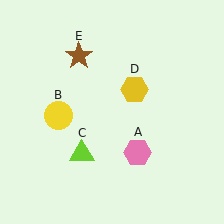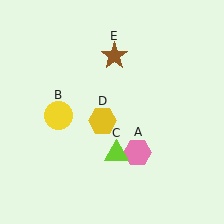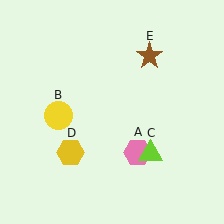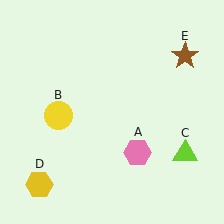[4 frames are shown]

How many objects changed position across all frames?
3 objects changed position: lime triangle (object C), yellow hexagon (object D), brown star (object E).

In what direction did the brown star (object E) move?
The brown star (object E) moved right.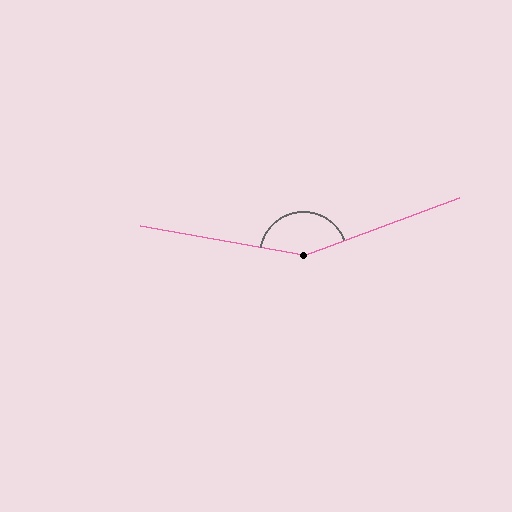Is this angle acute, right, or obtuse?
It is obtuse.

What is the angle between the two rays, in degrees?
Approximately 150 degrees.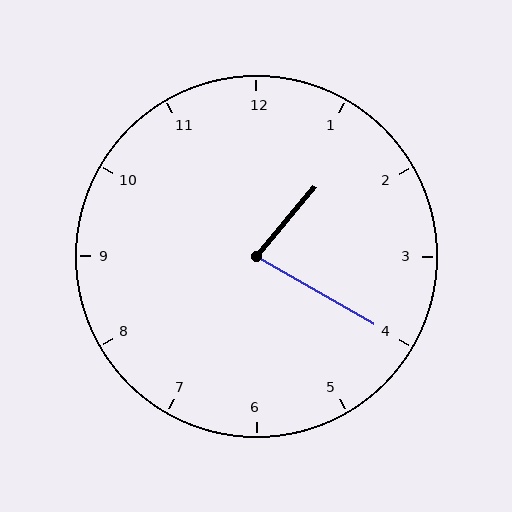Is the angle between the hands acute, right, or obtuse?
It is acute.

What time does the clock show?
1:20.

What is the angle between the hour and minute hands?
Approximately 80 degrees.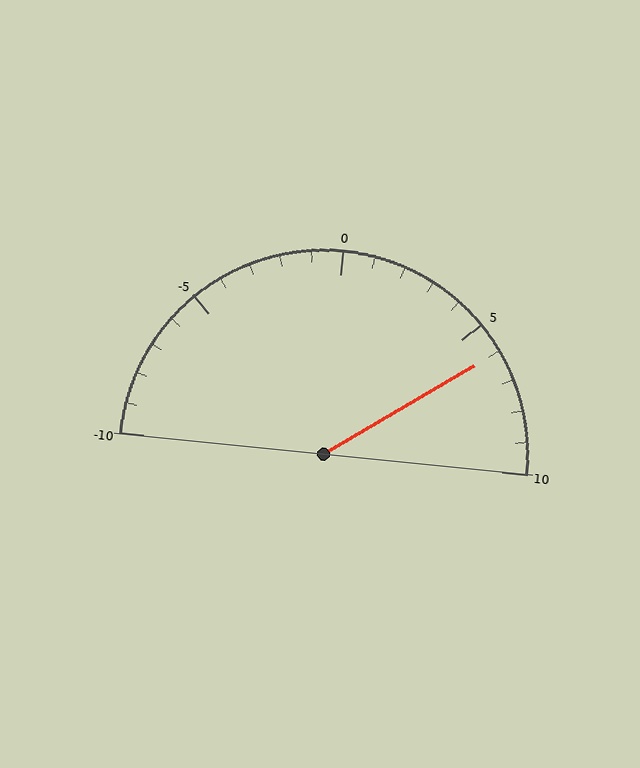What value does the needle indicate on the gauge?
The needle indicates approximately 6.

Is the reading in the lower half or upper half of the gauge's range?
The reading is in the upper half of the range (-10 to 10).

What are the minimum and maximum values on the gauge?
The gauge ranges from -10 to 10.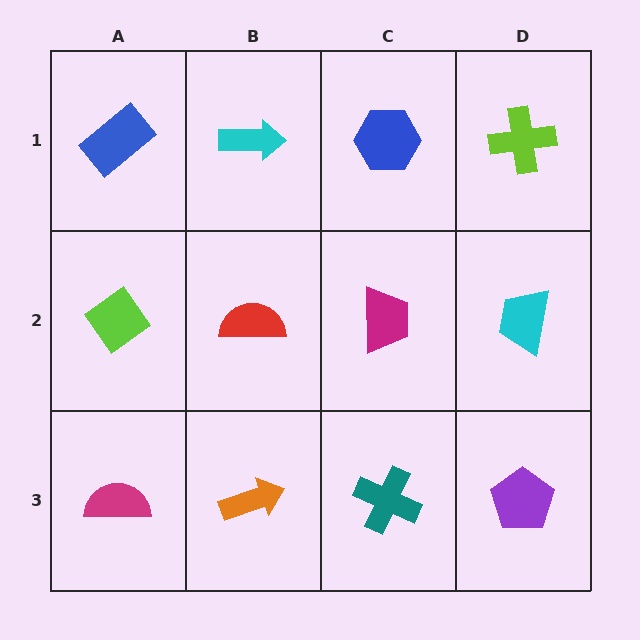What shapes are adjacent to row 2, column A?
A blue rectangle (row 1, column A), a magenta semicircle (row 3, column A), a red semicircle (row 2, column B).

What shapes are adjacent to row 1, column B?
A red semicircle (row 2, column B), a blue rectangle (row 1, column A), a blue hexagon (row 1, column C).